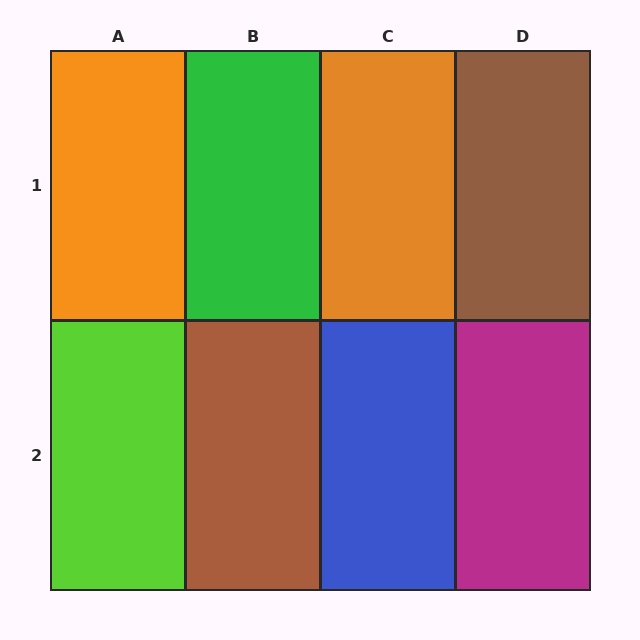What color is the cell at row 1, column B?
Green.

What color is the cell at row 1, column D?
Brown.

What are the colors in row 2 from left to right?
Lime, brown, blue, magenta.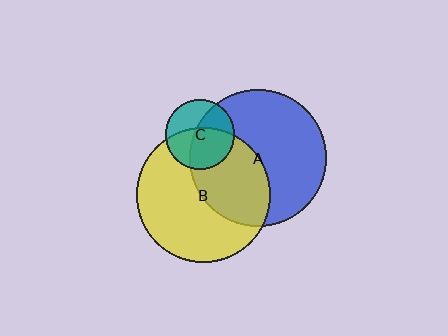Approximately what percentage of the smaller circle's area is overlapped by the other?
Approximately 55%.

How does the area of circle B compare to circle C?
Approximately 3.7 times.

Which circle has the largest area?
Circle A (blue).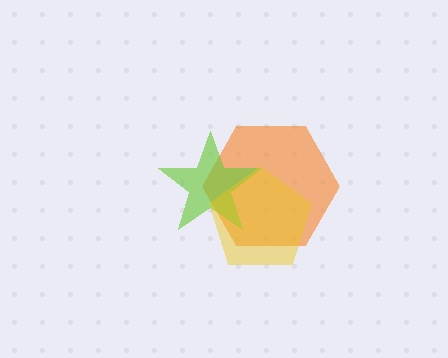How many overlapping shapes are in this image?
There are 3 overlapping shapes in the image.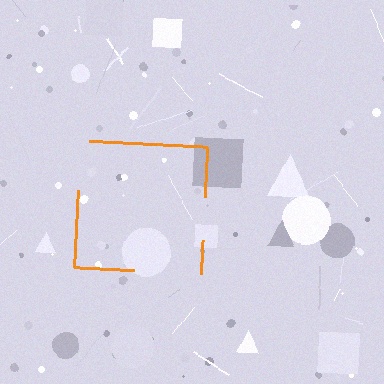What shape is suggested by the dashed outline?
The dashed outline suggests a square.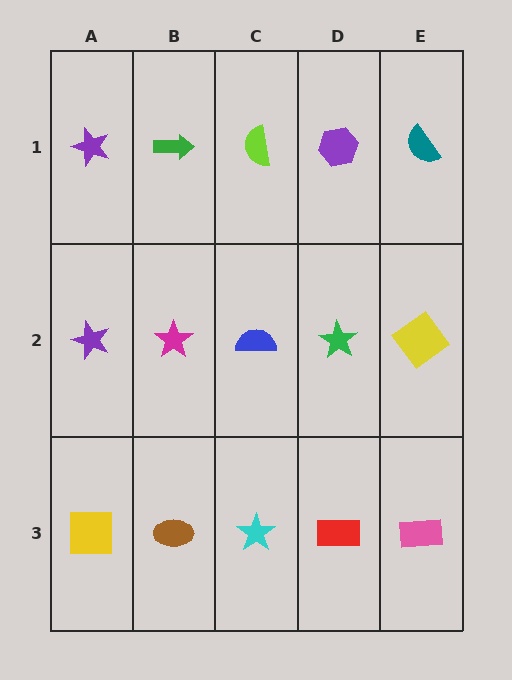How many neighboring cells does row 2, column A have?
3.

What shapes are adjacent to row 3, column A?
A purple star (row 2, column A), a brown ellipse (row 3, column B).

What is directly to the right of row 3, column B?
A cyan star.